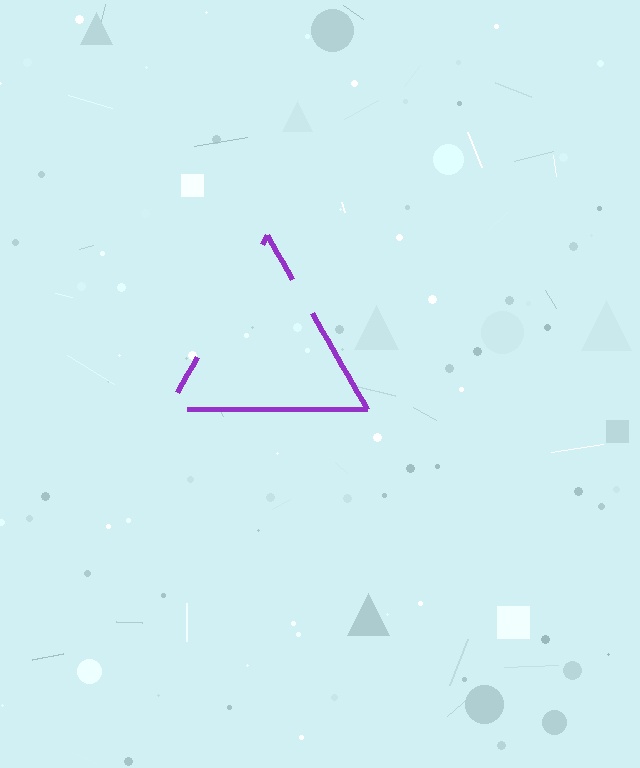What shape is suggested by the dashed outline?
The dashed outline suggests a triangle.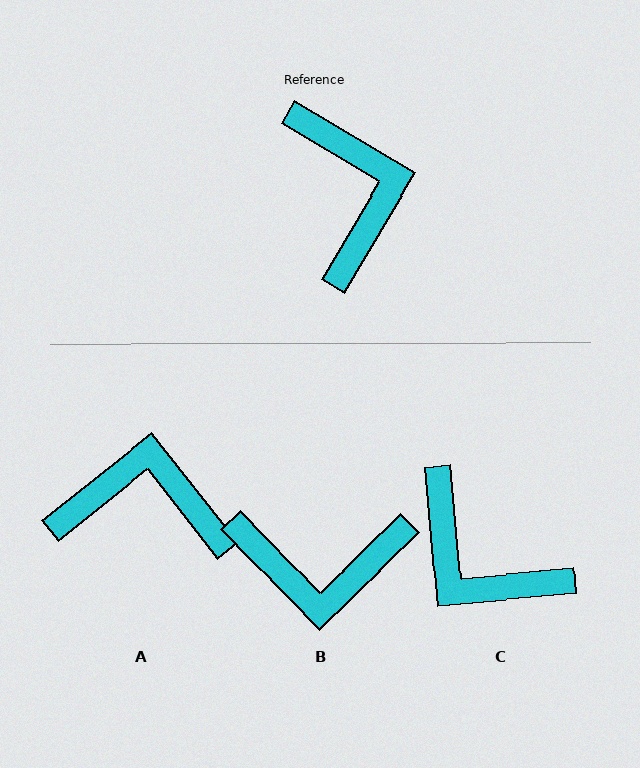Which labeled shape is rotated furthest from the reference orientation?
C, about 144 degrees away.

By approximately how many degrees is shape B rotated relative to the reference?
Approximately 105 degrees clockwise.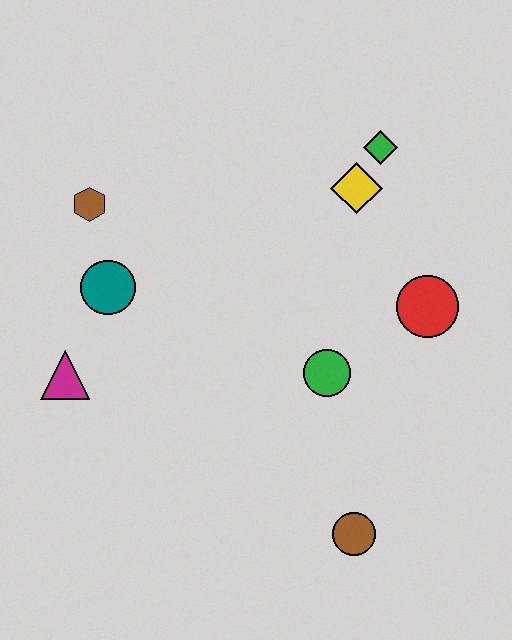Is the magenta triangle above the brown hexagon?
No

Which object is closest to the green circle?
The red circle is closest to the green circle.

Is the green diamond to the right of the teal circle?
Yes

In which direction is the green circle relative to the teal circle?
The green circle is to the right of the teal circle.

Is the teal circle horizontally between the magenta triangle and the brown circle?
Yes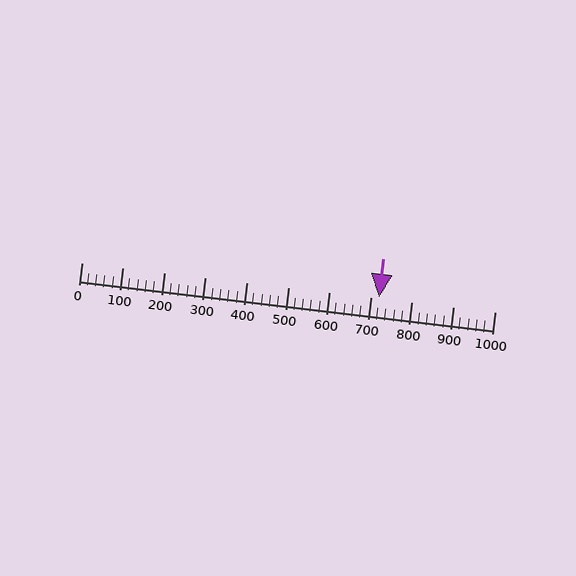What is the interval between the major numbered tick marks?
The major tick marks are spaced 100 units apart.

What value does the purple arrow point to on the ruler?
The purple arrow points to approximately 720.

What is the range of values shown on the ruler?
The ruler shows values from 0 to 1000.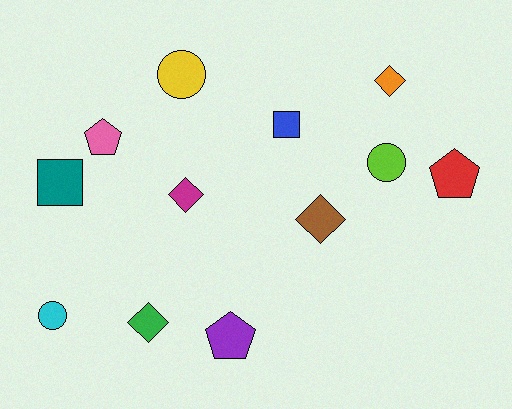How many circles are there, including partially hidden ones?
There are 3 circles.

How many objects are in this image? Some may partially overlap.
There are 12 objects.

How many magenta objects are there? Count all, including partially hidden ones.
There is 1 magenta object.